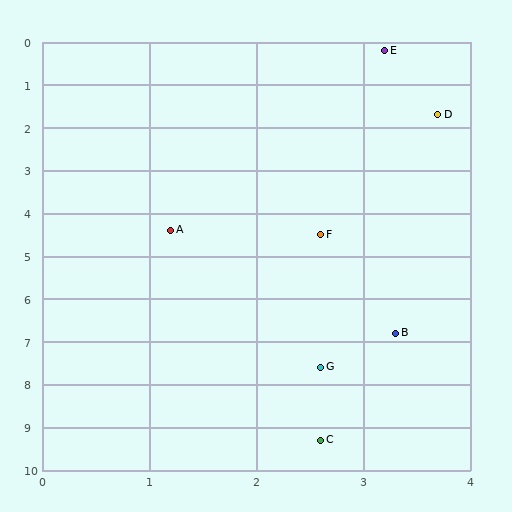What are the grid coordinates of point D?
Point D is at approximately (3.7, 1.7).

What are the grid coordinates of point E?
Point E is at approximately (3.2, 0.2).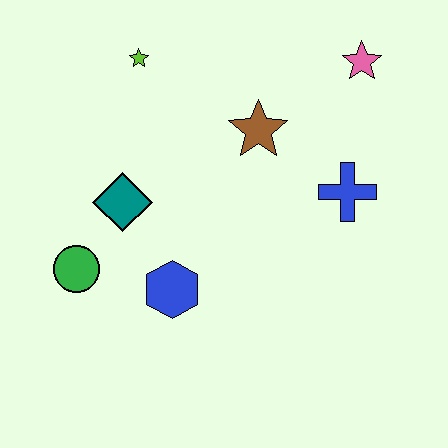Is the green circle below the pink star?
Yes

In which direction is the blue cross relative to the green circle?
The blue cross is to the right of the green circle.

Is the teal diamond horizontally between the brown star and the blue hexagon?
No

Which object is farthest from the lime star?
The blue cross is farthest from the lime star.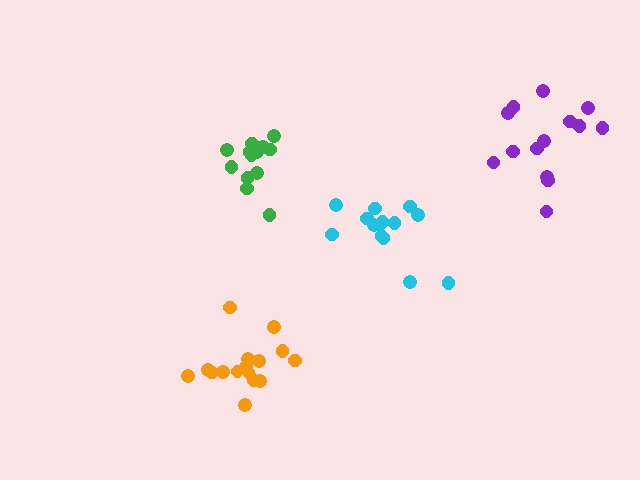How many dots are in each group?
Group 1: 14 dots, Group 2: 13 dots, Group 3: 13 dots, Group 4: 16 dots (56 total).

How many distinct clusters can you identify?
There are 4 distinct clusters.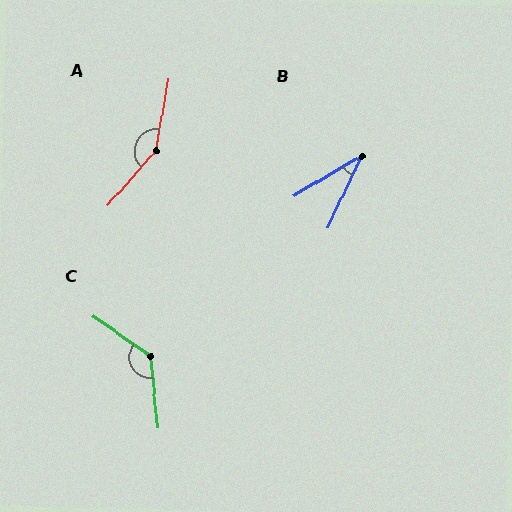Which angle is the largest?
A, at approximately 149 degrees.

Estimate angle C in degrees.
Approximately 131 degrees.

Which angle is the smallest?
B, at approximately 34 degrees.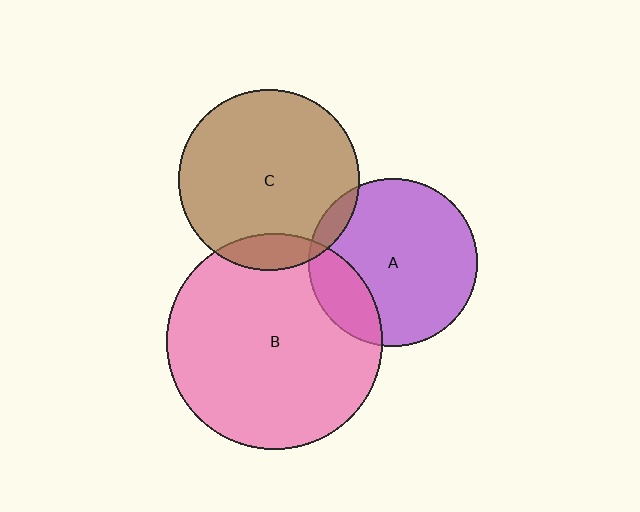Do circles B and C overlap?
Yes.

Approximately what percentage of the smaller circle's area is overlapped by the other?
Approximately 10%.